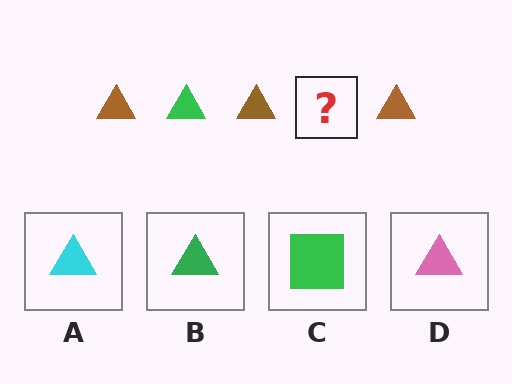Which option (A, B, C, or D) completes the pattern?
B.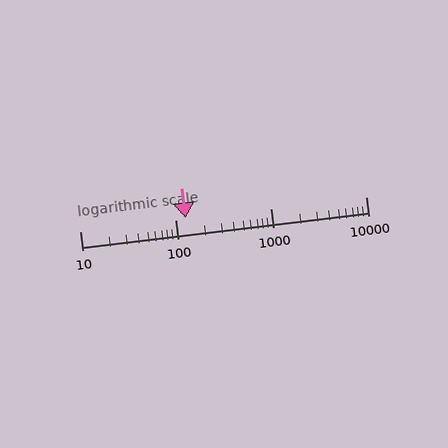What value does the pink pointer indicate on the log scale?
The pointer indicates approximately 130.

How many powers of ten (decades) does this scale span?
The scale spans 3 decades, from 10 to 10000.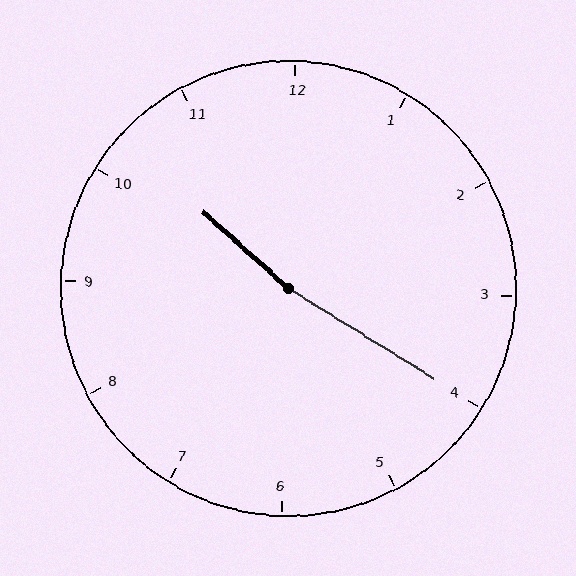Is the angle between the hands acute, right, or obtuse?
It is obtuse.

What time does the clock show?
10:20.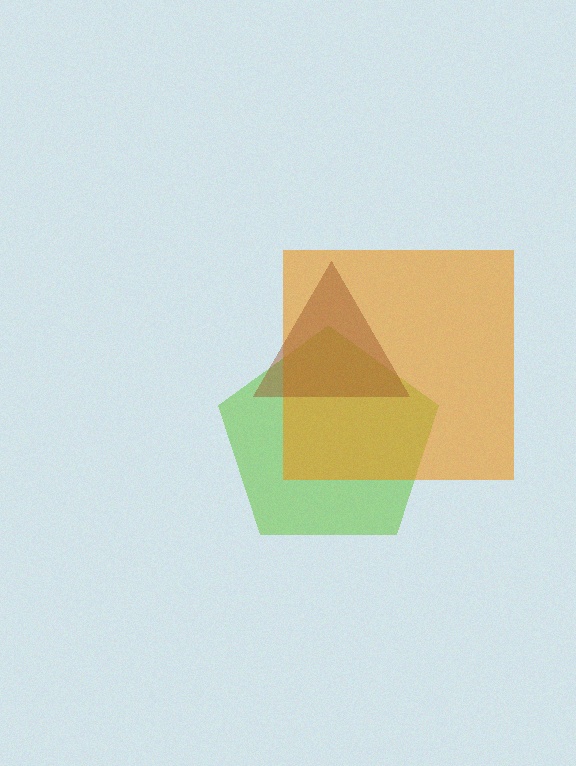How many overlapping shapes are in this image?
There are 3 overlapping shapes in the image.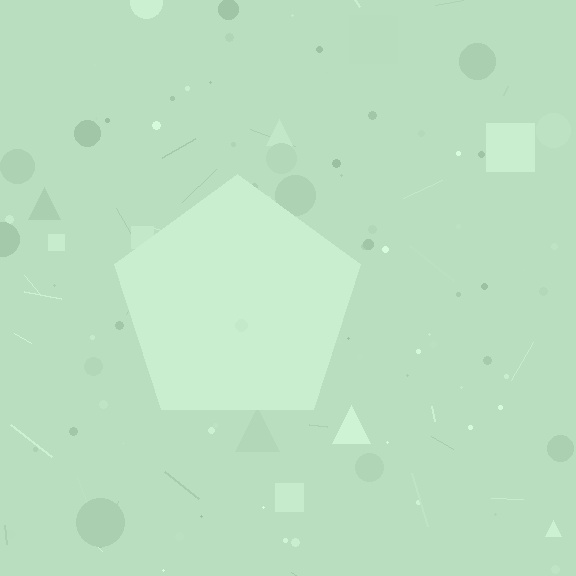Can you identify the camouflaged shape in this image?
The camouflaged shape is a pentagon.